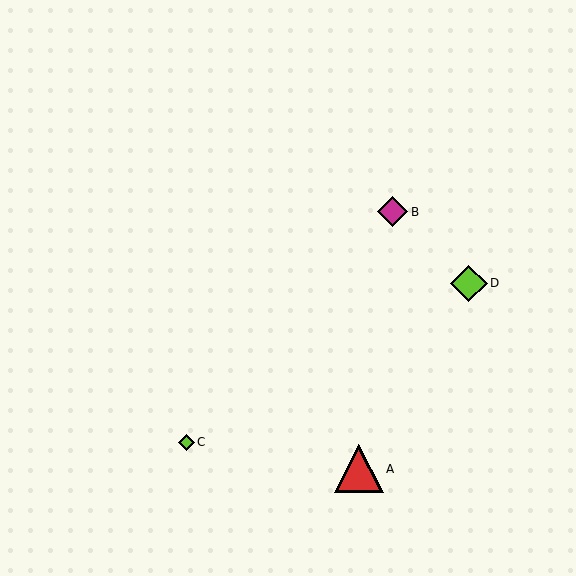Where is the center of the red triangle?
The center of the red triangle is at (359, 469).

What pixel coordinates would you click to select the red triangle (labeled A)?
Click at (359, 469) to select the red triangle A.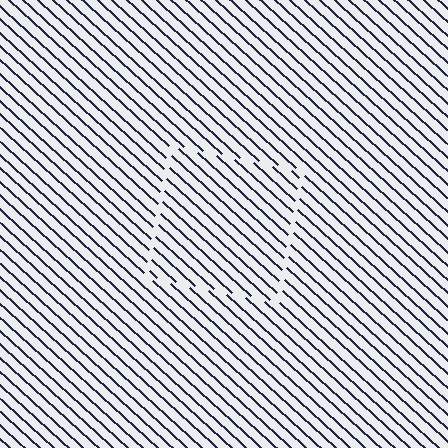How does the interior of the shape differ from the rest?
The interior of the shape contains the same grating, shifted by half a period — the contour is defined by the phase discontinuity where line-ends from the inner and outer gratings abut.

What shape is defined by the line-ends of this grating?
An illusory square. The interior of the shape contains the same grating, shifted by half a period — the contour is defined by the phase discontinuity where line-ends from the inner and outer gratings abut.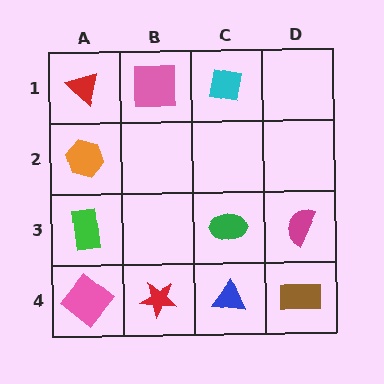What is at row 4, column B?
A red star.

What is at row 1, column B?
A pink square.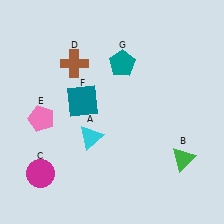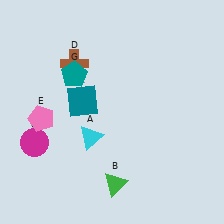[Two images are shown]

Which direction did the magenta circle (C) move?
The magenta circle (C) moved up.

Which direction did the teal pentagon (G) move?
The teal pentagon (G) moved left.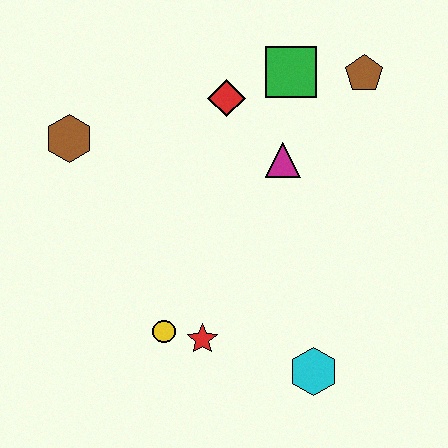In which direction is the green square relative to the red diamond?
The green square is to the right of the red diamond.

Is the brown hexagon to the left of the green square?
Yes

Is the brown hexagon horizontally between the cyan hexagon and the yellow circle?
No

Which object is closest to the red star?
The yellow circle is closest to the red star.